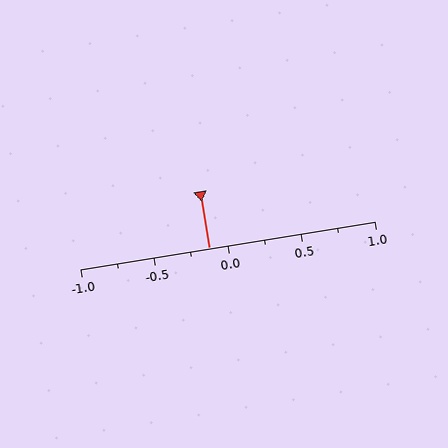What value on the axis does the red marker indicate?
The marker indicates approximately -0.12.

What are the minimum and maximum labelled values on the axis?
The axis runs from -1.0 to 1.0.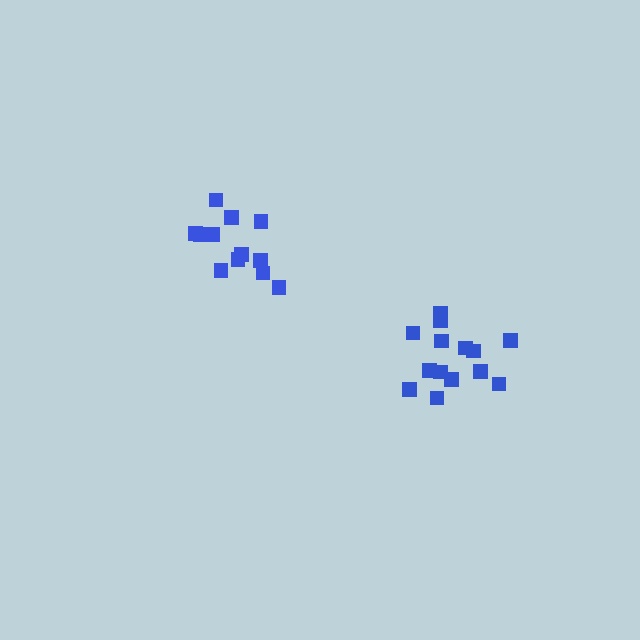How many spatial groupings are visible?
There are 2 spatial groupings.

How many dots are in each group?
Group 1: 14 dots, Group 2: 12 dots (26 total).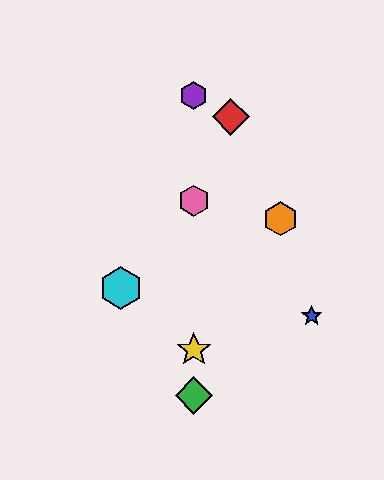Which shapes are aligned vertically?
The green diamond, the yellow star, the purple hexagon, the pink hexagon are aligned vertically.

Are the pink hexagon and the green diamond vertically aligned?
Yes, both are at x≈194.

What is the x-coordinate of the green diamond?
The green diamond is at x≈194.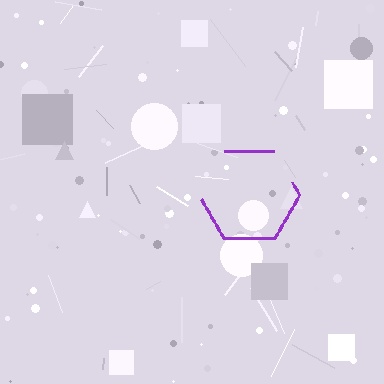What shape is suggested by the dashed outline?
The dashed outline suggests a hexagon.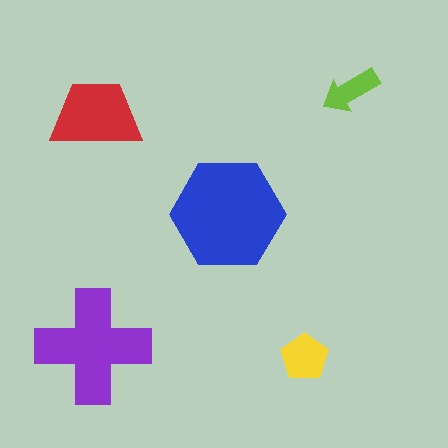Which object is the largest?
The blue hexagon.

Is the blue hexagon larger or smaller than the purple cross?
Larger.